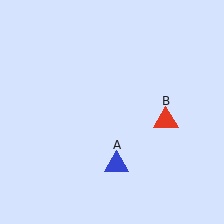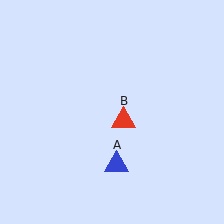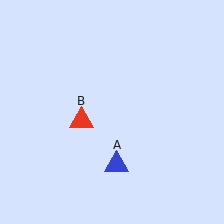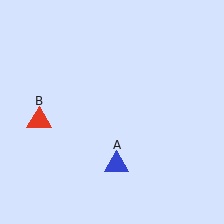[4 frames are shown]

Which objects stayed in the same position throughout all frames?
Blue triangle (object A) remained stationary.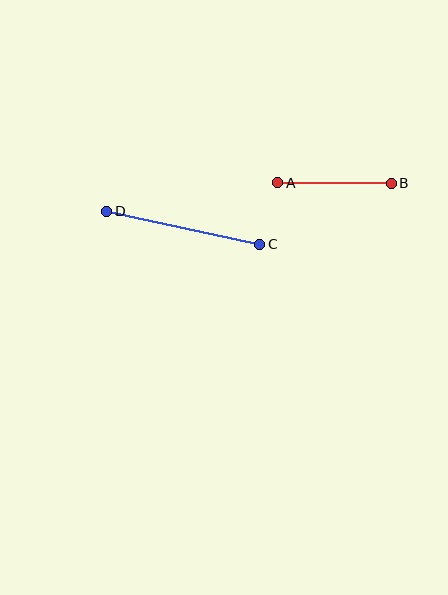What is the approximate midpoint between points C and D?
The midpoint is at approximately (183, 228) pixels.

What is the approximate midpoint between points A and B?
The midpoint is at approximately (335, 183) pixels.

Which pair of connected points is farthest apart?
Points C and D are farthest apart.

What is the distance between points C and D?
The distance is approximately 156 pixels.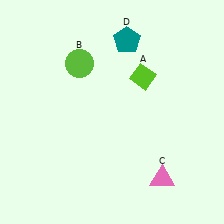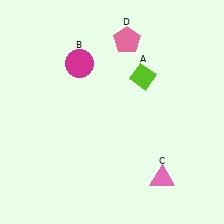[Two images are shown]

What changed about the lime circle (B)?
In Image 1, B is lime. In Image 2, it changed to magenta.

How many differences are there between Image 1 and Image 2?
There are 2 differences between the two images.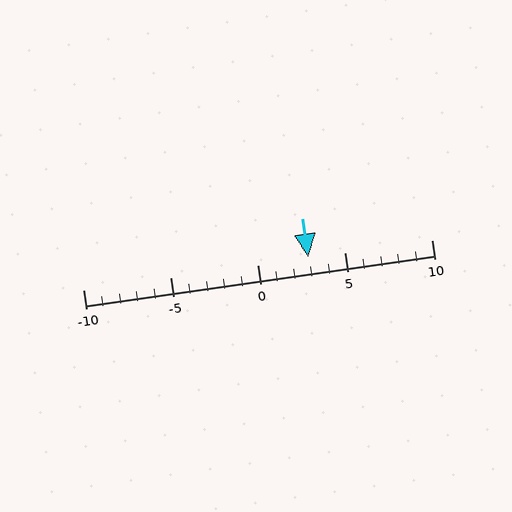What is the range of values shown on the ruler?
The ruler shows values from -10 to 10.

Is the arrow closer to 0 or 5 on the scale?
The arrow is closer to 5.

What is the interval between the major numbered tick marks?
The major tick marks are spaced 5 units apart.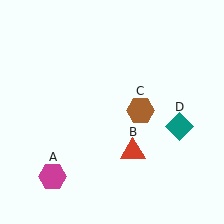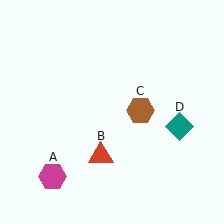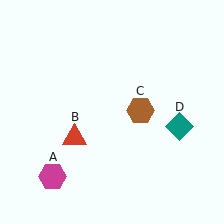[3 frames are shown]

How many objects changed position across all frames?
1 object changed position: red triangle (object B).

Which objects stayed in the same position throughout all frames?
Magenta hexagon (object A) and brown hexagon (object C) and teal diamond (object D) remained stationary.